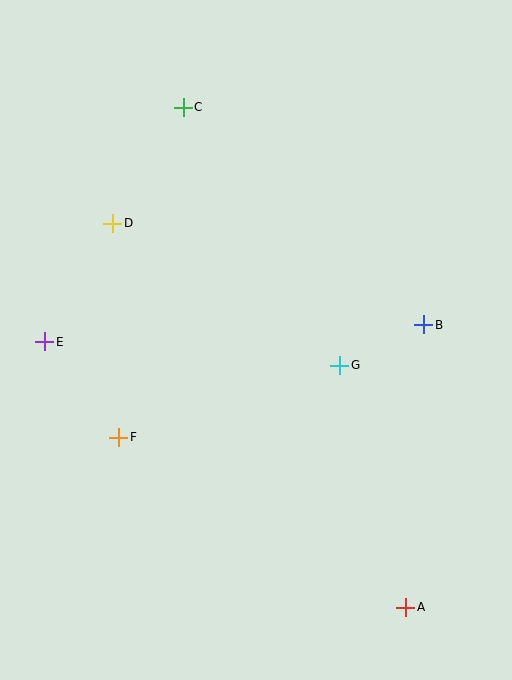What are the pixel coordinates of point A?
Point A is at (406, 607).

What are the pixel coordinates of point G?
Point G is at (340, 365).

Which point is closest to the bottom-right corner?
Point A is closest to the bottom-right corner.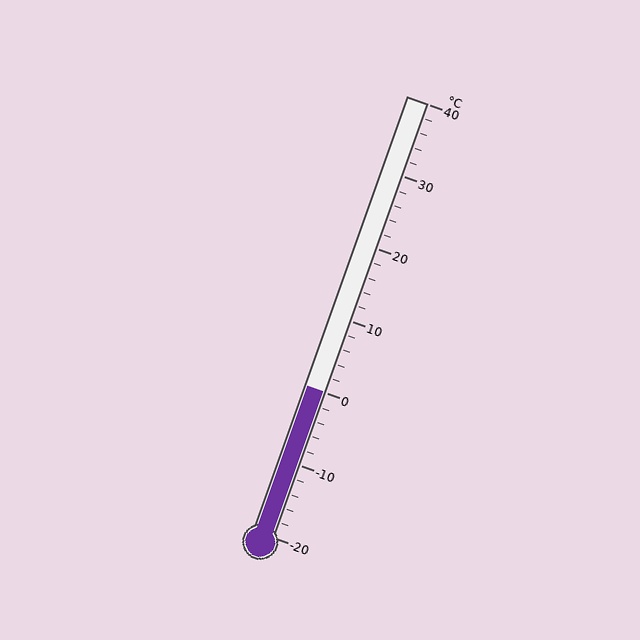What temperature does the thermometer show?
The thermometer shows approximately 0°C.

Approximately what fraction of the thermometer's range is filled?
The thermometer is filled to approximately 35% of its range.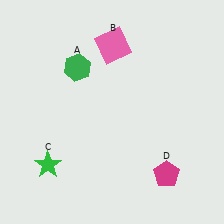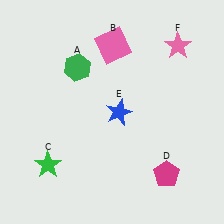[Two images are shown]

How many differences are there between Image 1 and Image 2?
There are 2 differences between the two images.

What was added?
A blue star (E), a pink star (F) were added in Image 2.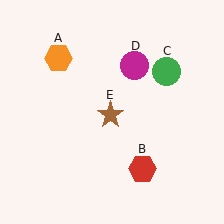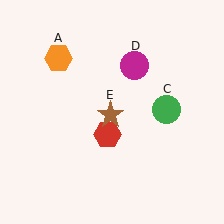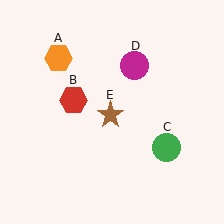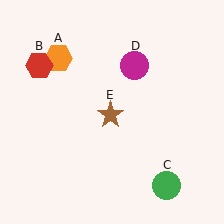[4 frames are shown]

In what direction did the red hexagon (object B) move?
The red hexagon (object B) moved up and to the left.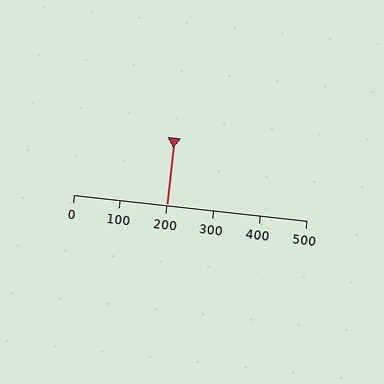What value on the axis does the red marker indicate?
The marker indicates approximately 200.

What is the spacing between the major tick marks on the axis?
The major ticks are spaced 100 apart.